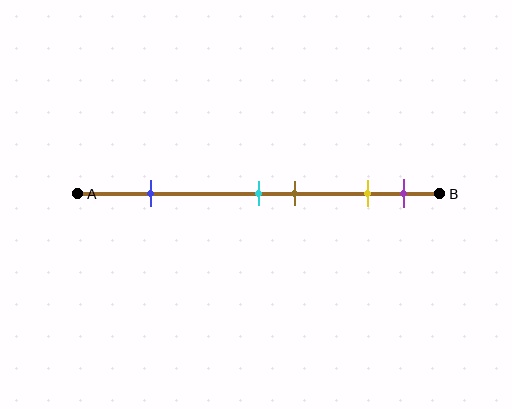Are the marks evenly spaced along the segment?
No, the marks are not evenly spaced.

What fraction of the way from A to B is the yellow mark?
The yellow mark is approximately 80% (0.8) of the way from A to B.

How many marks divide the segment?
There are 5 marks dividing the segment.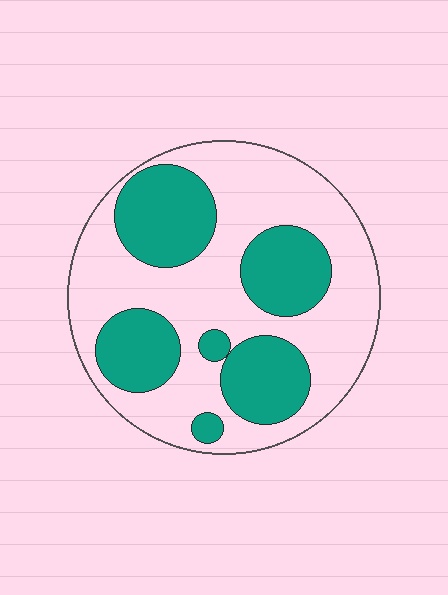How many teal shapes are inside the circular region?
6.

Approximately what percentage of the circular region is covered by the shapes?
Approximately 35%.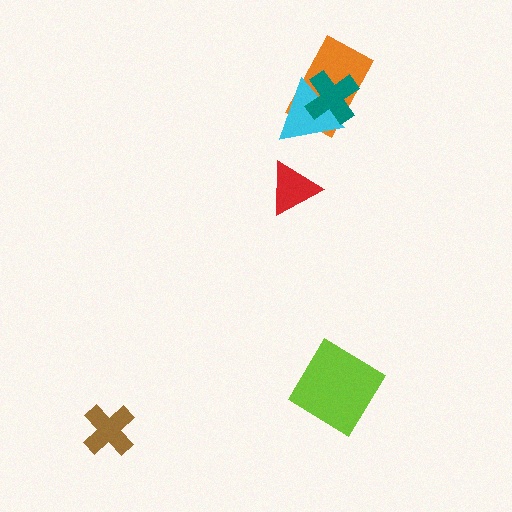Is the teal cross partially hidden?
No, no other shape covers it.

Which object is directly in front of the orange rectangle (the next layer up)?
The cyan triangle is directly in front of the orange rectangle.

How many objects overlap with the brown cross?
0 objects overlap with the brown cross.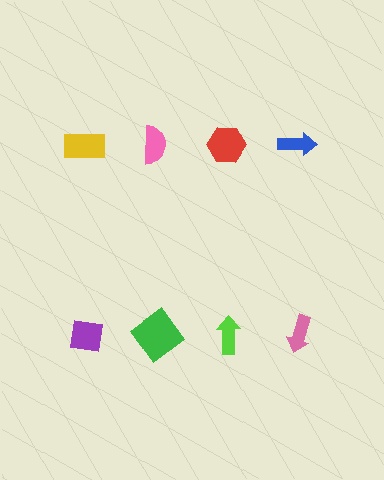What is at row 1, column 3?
A red hexagon.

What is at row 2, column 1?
A purple square.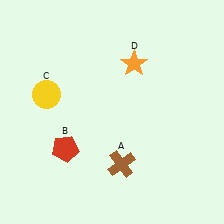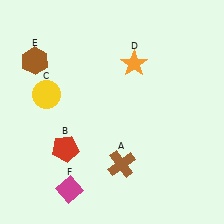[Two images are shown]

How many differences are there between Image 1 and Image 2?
There are 2 differences between the two images.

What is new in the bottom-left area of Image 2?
A magenta diamond (F) was added in the bottom-left area of Image 2.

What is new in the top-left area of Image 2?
A brown hexagon (E) was added in the top-left area of Image 2.